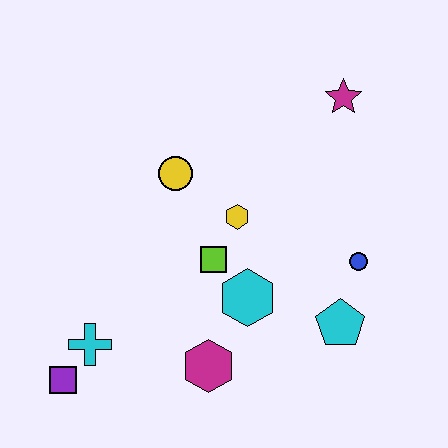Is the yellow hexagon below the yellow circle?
Yes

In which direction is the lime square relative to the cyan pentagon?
The lime square is to the left of the cyan pentagon.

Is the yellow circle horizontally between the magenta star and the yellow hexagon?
No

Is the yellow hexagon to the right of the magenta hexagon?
Yes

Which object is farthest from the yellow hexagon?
The purple square is farthest from the yellow hexagon.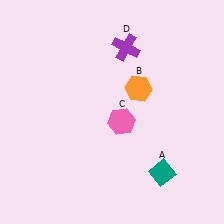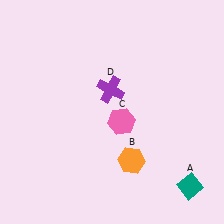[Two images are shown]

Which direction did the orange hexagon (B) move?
The orange hexagon (B) moved down.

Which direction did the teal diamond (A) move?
The teal diamond (A) moved right.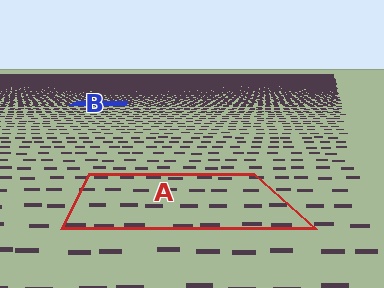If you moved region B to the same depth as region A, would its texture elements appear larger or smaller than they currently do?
They would appear larger. At a closer depth, the same texture elements are projected at a bigger on-screen size.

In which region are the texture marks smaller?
The texture marks are smaller in region B, because it is farther away.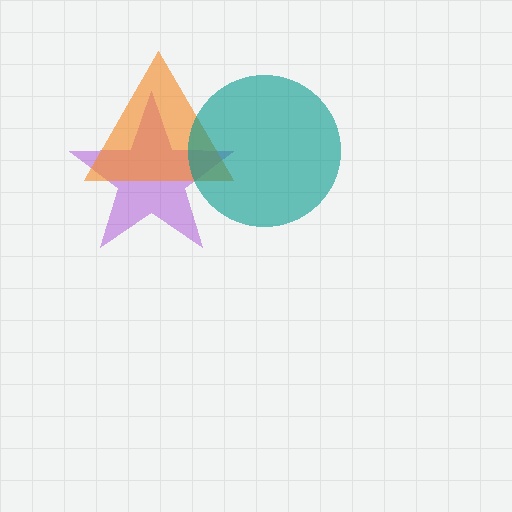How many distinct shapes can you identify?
There are 3 distinct shapes: a purple star, an orange triangle, a teal circle.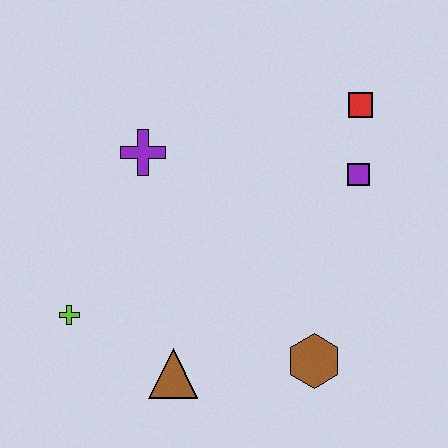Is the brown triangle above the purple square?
No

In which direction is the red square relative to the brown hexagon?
The red square is above the brown hexagon.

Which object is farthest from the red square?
The lime cross is farthest from the red square.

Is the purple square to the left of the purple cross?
No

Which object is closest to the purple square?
The red square is closest to the purple square.